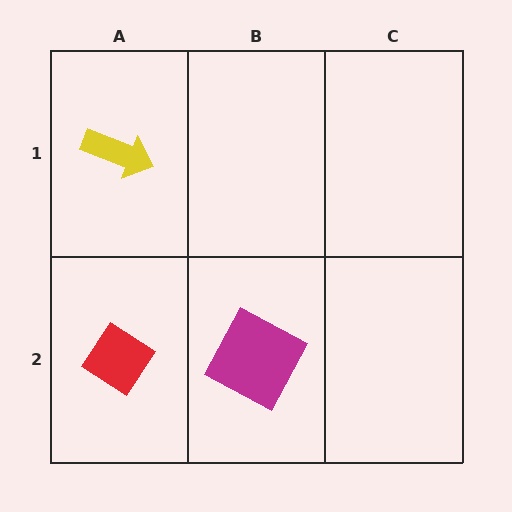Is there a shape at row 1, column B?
No, that cell is empty.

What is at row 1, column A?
A yellow arrow.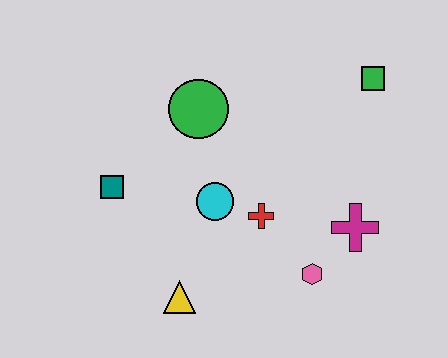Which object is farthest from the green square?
The yellow triangle is farthest from the green square.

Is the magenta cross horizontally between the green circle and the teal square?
No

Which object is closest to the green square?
The magenta cross is closest to the green square.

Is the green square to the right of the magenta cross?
Yes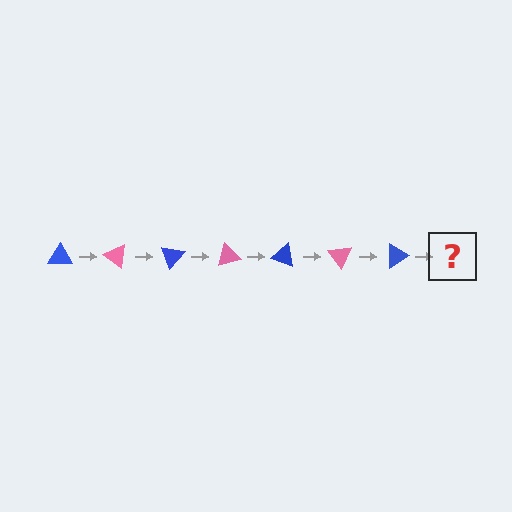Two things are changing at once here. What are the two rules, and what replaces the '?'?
The two rules are that it rotates 35 degrees each step and the color cycles through blue and pink. The '?' should be a pink triangle, rotated 245 degrees from the start.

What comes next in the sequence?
The next element should be a pink triangle, rotated 245 degrees from the start.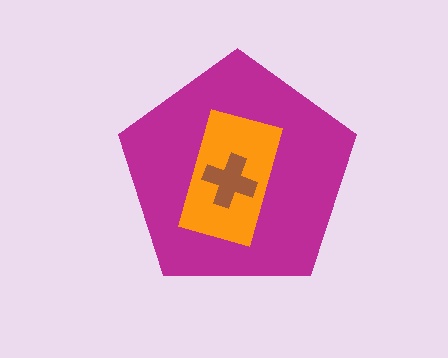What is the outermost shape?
The magenta pentagon.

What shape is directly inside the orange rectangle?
The brown cross.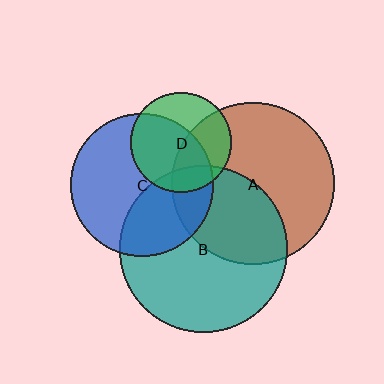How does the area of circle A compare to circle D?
Approximately 2.6 times.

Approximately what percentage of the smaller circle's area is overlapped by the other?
Approximately 35%.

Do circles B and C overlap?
Yes.